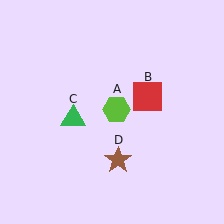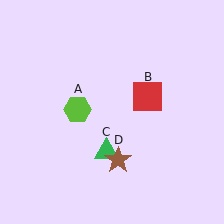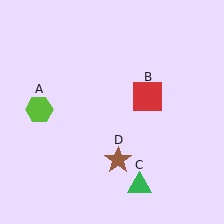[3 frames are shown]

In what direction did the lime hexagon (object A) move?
The lime hexagon (object A) moved left.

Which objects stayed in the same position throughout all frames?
Red square (object B) and brown star (object D) remained stationary.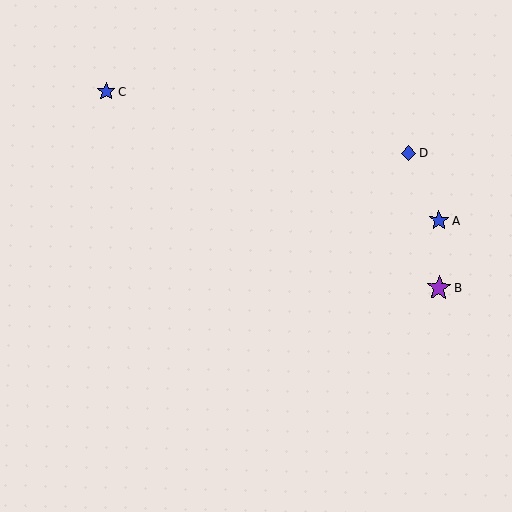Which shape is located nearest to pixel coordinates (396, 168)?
The blue diamond (labeled D) at (409, 153) is nearest to that location.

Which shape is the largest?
The purple star (labeled B) is the largest.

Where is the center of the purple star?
The center of the purple star is at (439, 288).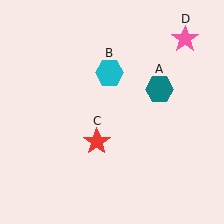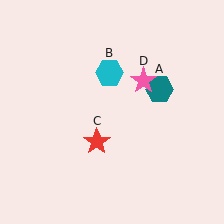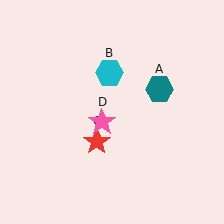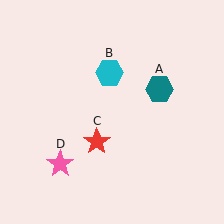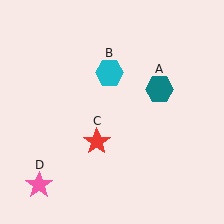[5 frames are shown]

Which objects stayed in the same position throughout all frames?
Teal hexagon (object A) and cyan hexagon (object B) and red star (object C) remained stationary.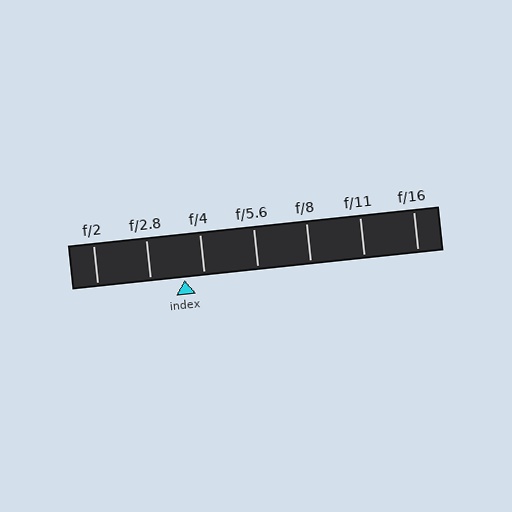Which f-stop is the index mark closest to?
The index mark is closest to f/4.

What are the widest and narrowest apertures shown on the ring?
The widest aperture shown is f/2 and the narrowest is f/16.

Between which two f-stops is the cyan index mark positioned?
The index mark is between f/2.8 and f/4.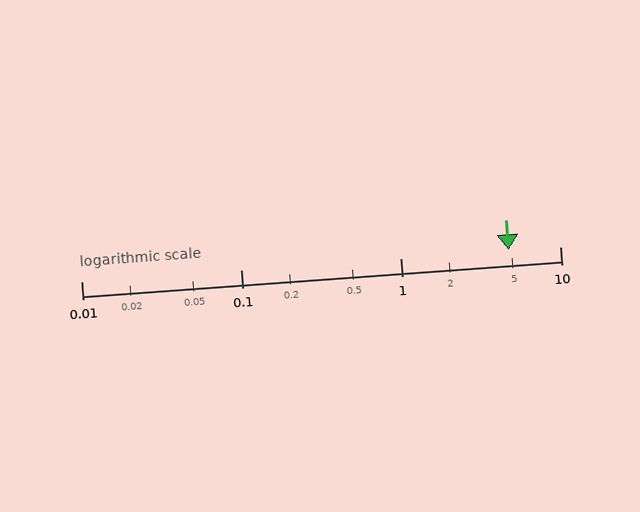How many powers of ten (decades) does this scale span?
The scale spans 3 decades, from 0.01 to 10.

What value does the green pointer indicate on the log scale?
The pointer indicates approximately 4.8.